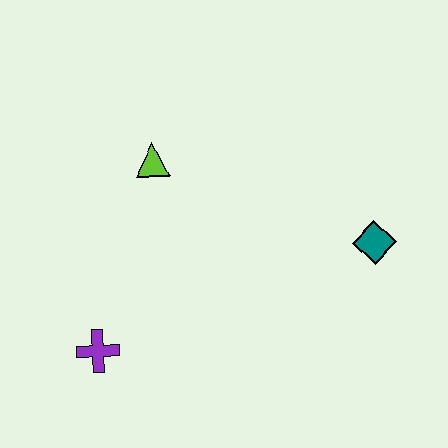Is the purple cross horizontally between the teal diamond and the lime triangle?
No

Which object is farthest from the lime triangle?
The teal diamond is farthest from the lime triangle.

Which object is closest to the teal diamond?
The lime triangle is closest to the teal diamond.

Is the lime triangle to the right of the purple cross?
Yes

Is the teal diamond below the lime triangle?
Yes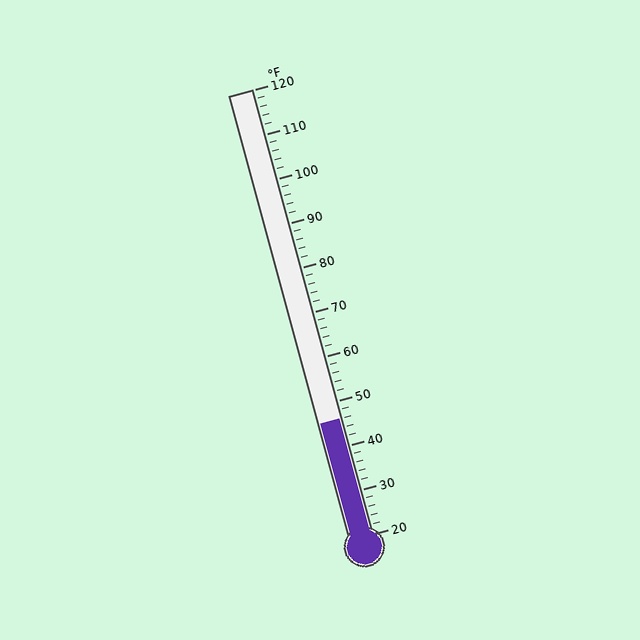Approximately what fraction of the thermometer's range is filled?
The thermometer is filled to approximately 25% of its range.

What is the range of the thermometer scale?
The thermometer scale ranges from 20°F to 120°F.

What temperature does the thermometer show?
The thermometer shows approximately 46°F.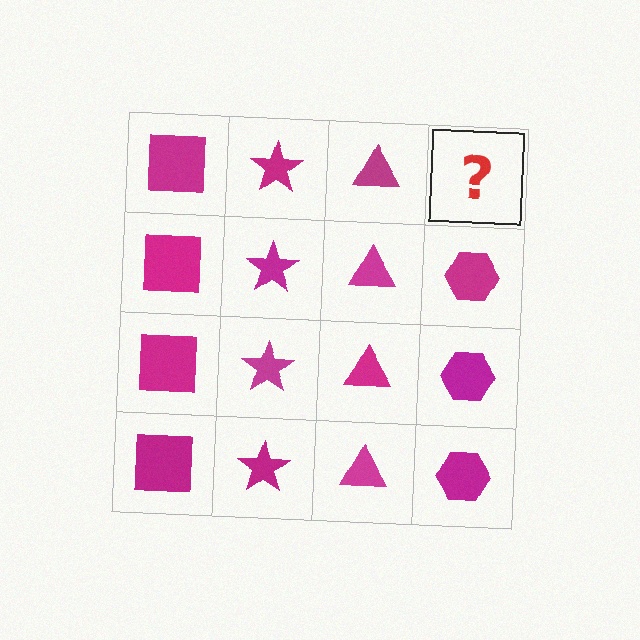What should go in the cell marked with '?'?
The missing cell should contain a magenta hexagon.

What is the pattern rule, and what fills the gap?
The rule is that each column has a consistent shape. The gap should be filled with a magenta hexagon.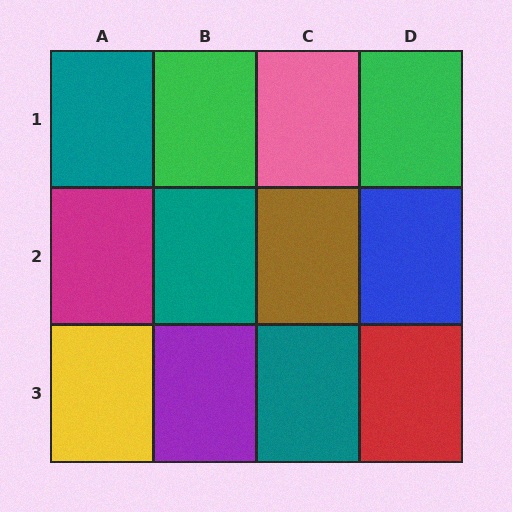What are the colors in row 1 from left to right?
Teal, green, pink, green.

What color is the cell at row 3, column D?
Red.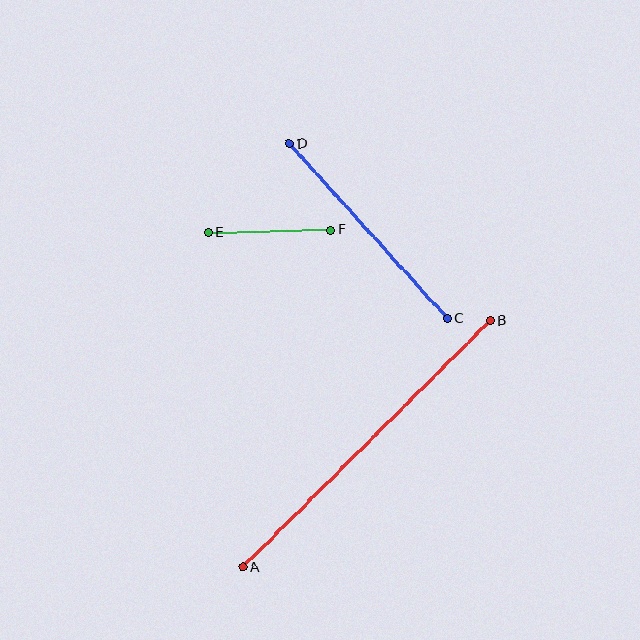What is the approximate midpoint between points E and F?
The midpoint is at approximately (270, 231) pixels.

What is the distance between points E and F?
The distance is approximately 122 pixels.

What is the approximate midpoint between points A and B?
The midpoint is at approximately (366, 444) pixels.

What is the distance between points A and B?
The distance is approximately 349 pixels.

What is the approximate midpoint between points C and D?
The midpoint is at approximately (368, 231) pixels.